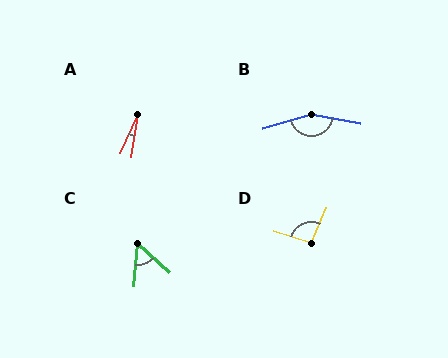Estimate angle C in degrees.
Approximately 52 degrees.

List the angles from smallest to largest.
A (16°), C (52°), D (97°), B (153°).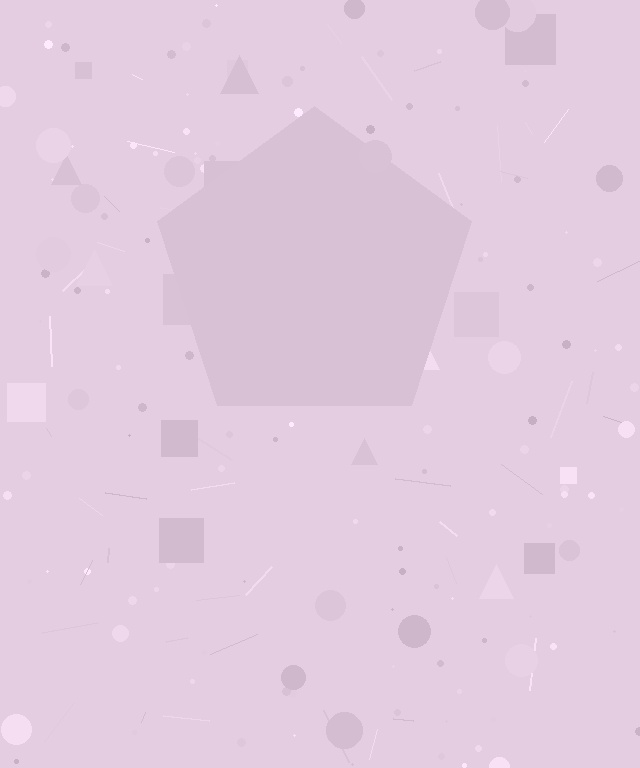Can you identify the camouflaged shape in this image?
The camouflaged shape is a pentagon.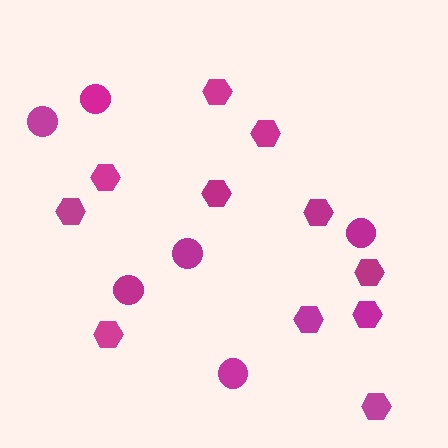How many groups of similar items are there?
There are 2 groups: one group of hexagons (11) and one group of circles (6).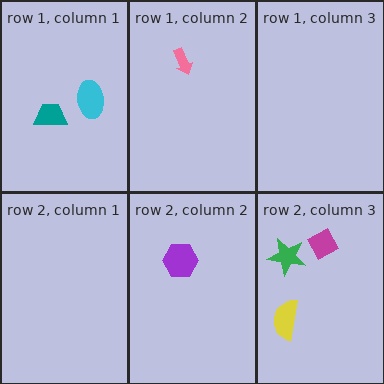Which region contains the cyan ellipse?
The row 1, column 1 region.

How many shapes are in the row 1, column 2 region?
1.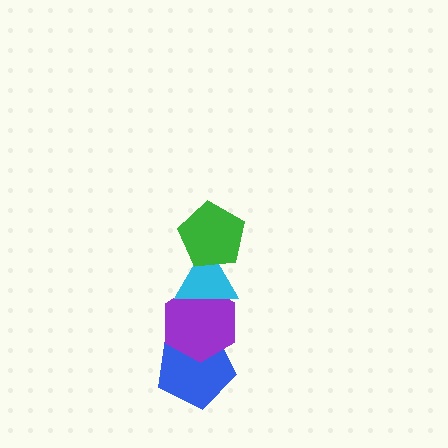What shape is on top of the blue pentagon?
The purple hexagon is on top of the blue pentagon.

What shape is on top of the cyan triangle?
The green pentagon is on top of the cyan triangle.